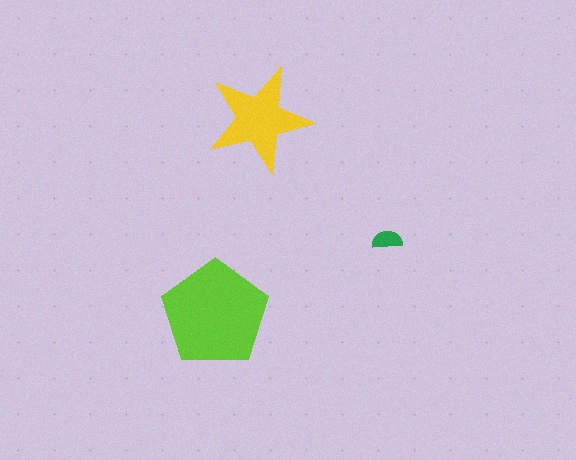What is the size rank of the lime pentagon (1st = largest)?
1st.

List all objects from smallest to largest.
The green semicircle, the yellow star, the lime pentagon.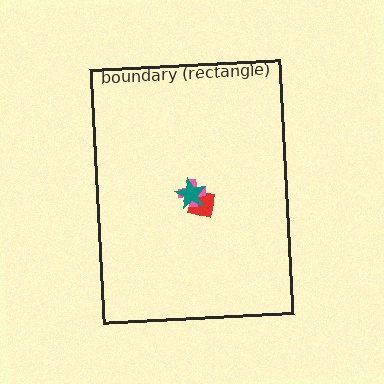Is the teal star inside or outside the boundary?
Inside.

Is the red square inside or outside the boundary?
Inside.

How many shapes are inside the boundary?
3 inside, 0 outside.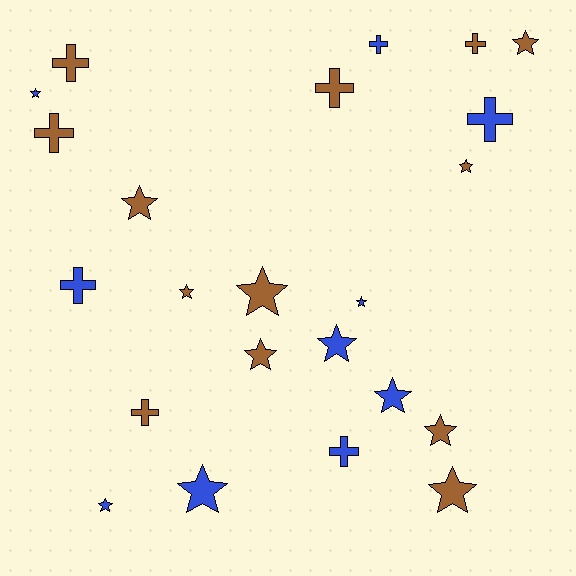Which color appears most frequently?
Brown, with 13 objects.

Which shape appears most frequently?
Star, with 14 objects.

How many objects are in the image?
There are 23 objects.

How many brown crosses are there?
There are 5 brown crosses.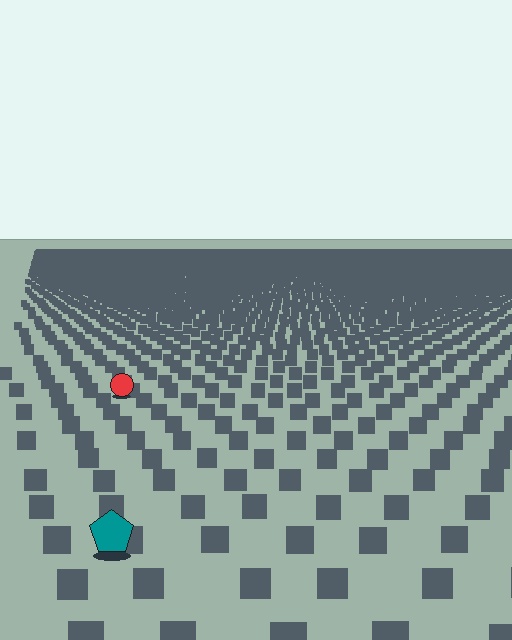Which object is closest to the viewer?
The teal pentagon is closest. The texture marks near it are larger and more spread out.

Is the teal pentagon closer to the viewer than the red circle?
Yes. The teal pentagon is closer — you can tell from the texture gradient: the ground texture is coarser near it.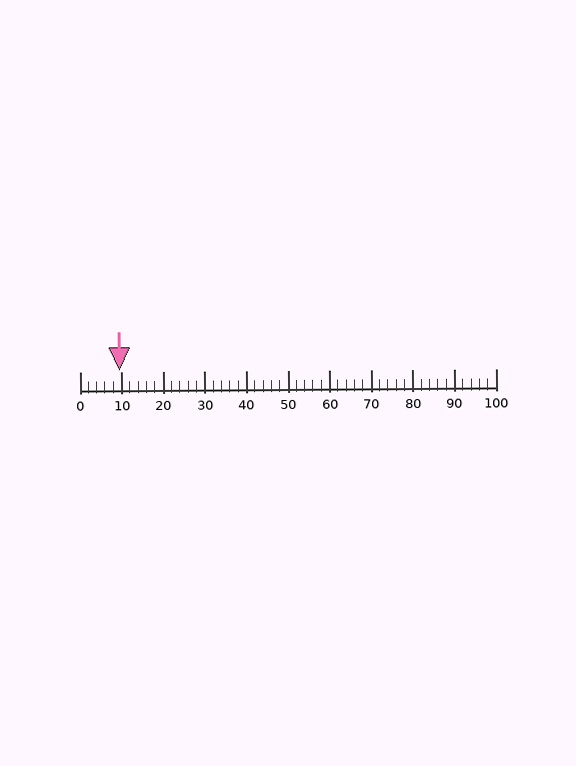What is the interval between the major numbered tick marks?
The major tick marks are spaced 10 units apart.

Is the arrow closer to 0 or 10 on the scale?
The arrow is closer to 10.